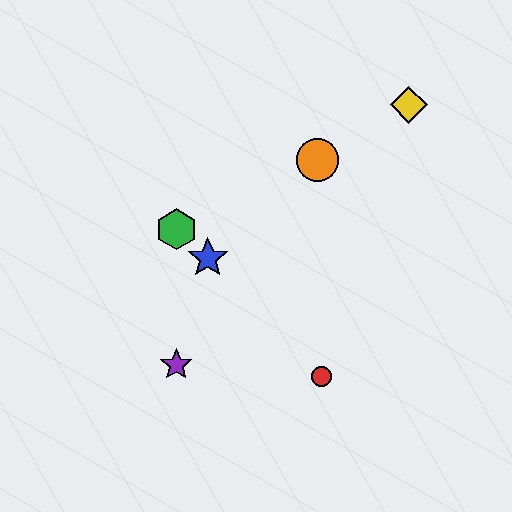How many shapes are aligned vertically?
2 shapes (the green hexagon, the purple star) are aligned vertically.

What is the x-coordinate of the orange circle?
The orange circle is at x≈317.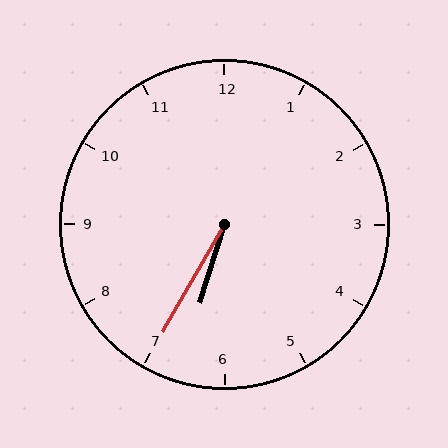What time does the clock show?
6:35.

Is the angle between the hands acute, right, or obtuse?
It is acute.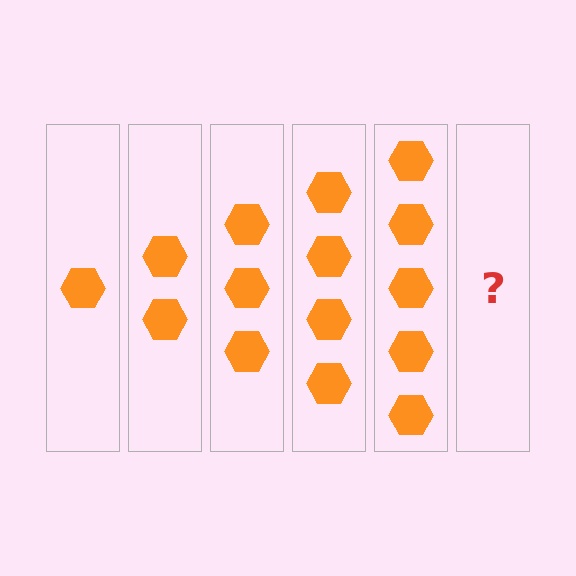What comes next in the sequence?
The next element should be 6 hexagons.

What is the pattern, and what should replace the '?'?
The pattern is that each step adds one more hexagon. The '?' should be 6 hexagons.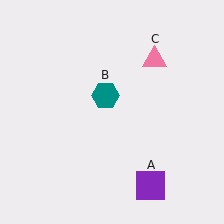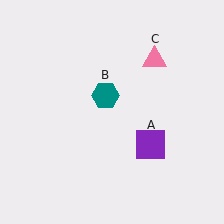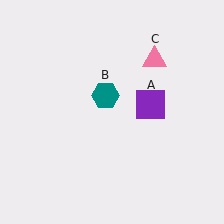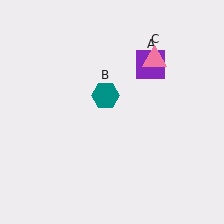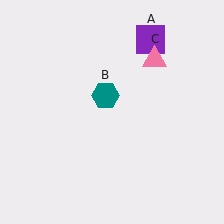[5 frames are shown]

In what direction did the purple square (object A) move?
The purple square (object A) moved up.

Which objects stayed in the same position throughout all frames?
Teal hexagon (object B) and pink triangle (object C) remained stationary.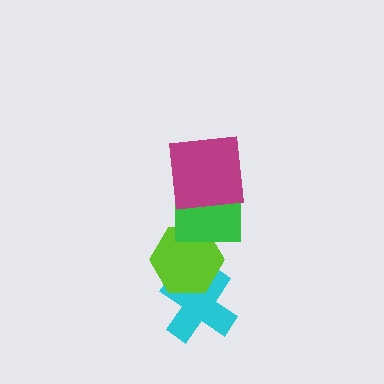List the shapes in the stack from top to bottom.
From top to bottom: the magenta square, the green square, the lime hexagon, the cyan cross.